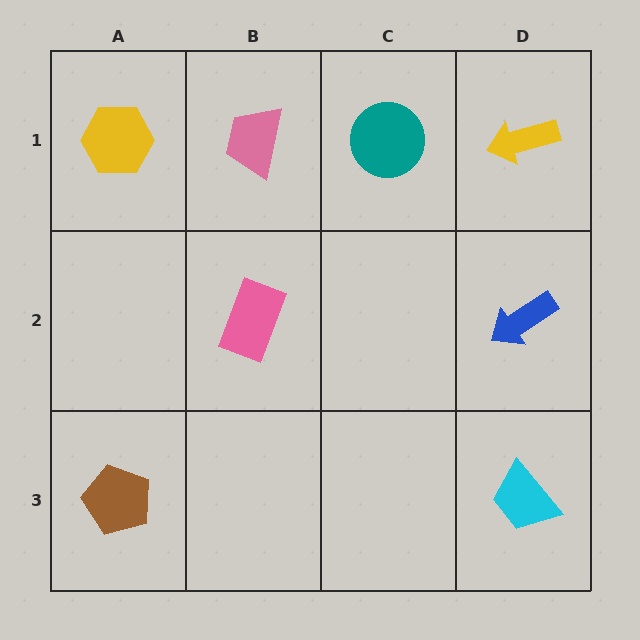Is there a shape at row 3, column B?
No, that cell is empty.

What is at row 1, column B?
A pink trapezoid.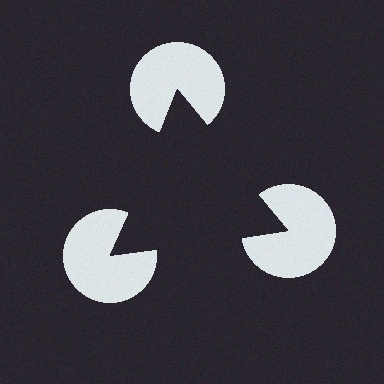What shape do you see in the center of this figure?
An illusory triangle — its edges are inferred from the aligned wedge cuts in the pac-man discs, not physically drawn.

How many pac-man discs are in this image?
There are 3 — one at each vertex of the illusory triangle.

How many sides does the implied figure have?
3 sides.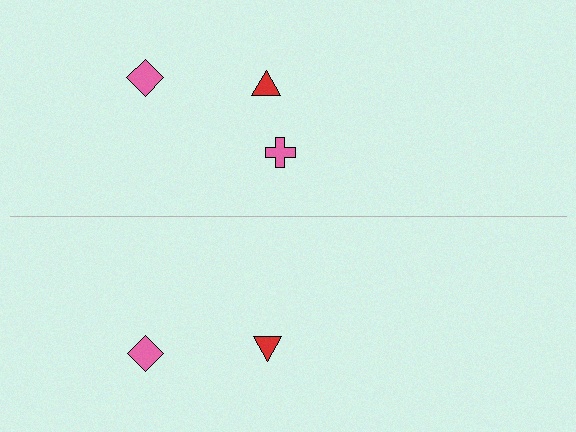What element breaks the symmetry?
A pink cross is missing from the bottom side.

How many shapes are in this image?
There are 5 shapes in this image.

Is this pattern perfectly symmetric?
No, the pattern is not perfectly symmetric. A pink cross is missing from the bottom side.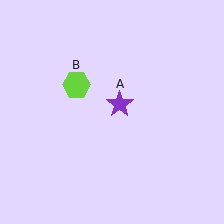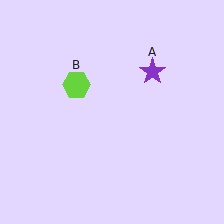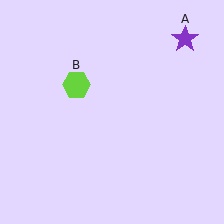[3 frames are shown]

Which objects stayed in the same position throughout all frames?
Lime hexagon (object B) remained stationary.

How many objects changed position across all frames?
1 object changed position: purple star (object A).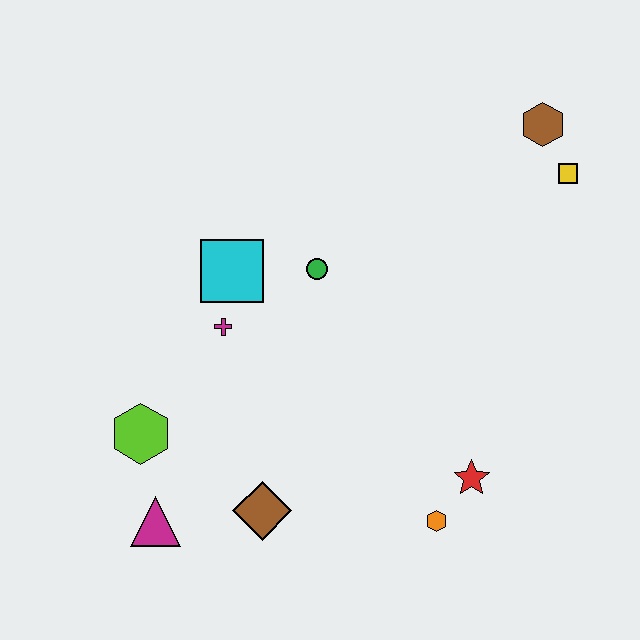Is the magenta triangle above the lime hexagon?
No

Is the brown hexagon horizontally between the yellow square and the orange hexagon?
Yes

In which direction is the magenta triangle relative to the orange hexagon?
The magenta triangle is to the left of the orange hexagon.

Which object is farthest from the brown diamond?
The brown hexagon is farthest from the brown diamond.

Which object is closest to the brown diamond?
The magenta triangle is closest to the brown diamond.